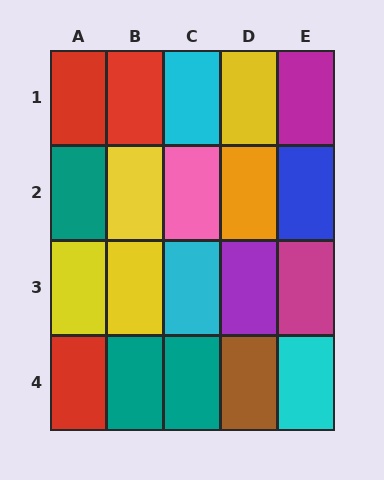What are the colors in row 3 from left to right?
Yellow, yellow, cyan, purple, magenta.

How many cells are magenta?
2 cells are magenta.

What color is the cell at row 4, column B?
Teal.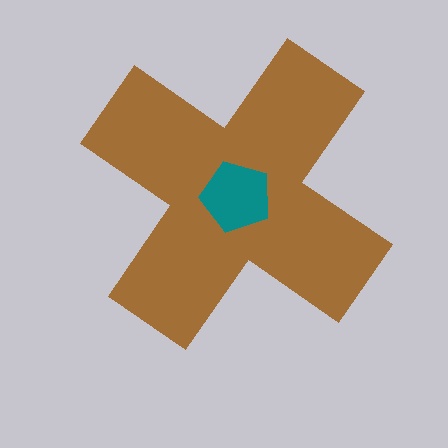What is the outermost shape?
The brown cross.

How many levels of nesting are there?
2.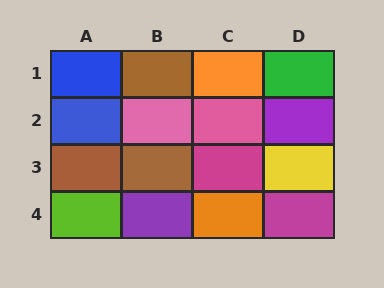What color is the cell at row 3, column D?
Yellow.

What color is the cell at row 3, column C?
Magenta.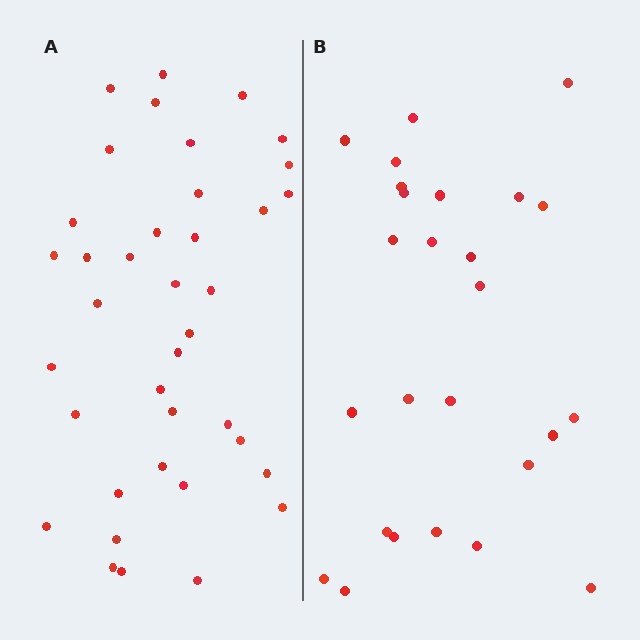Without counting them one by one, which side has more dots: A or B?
Region A (the left region) has more dots.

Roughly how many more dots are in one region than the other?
Region A has roughly 12 or so more dots than region B.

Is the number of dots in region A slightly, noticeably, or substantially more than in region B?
Region A has substantially more. The ratio is roughly 1.5 to 1.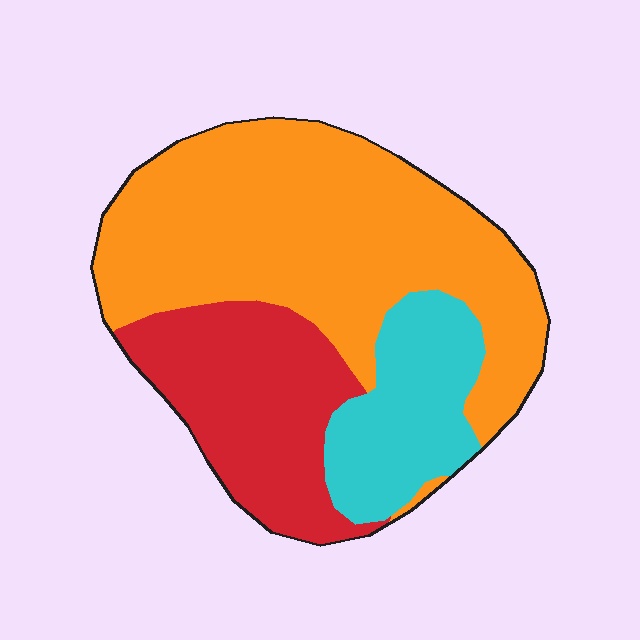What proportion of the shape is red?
Red covers 26% of the shape.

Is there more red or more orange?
Orange.